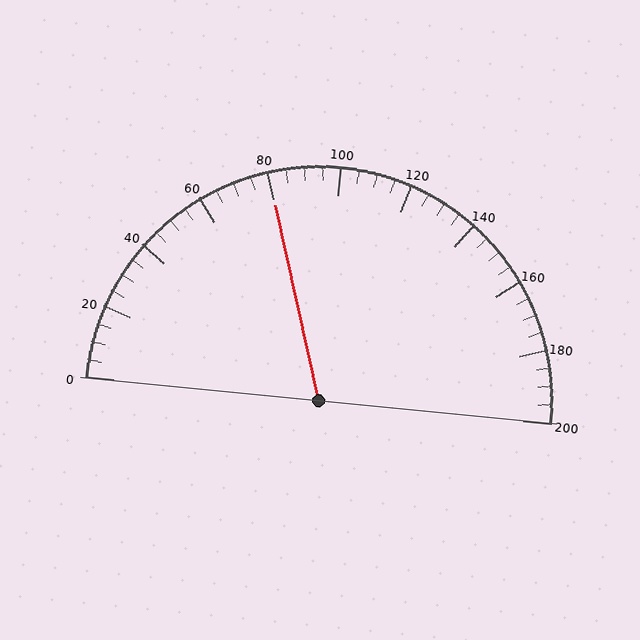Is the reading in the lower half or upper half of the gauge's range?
The reading is in the lower half of the range (0 to 200).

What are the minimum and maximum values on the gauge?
The gauge ranges from 0 to 200.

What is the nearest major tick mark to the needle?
The nearest major tick mark is 80.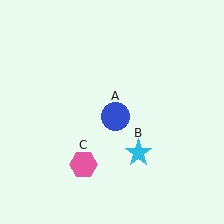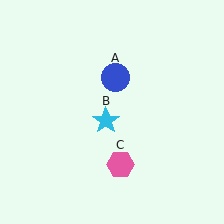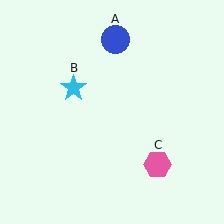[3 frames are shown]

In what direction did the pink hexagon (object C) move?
The pink hexagon (object C) moved right.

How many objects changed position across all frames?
3 objects changed position: blue circle (object A), cyan star (object B), pink hexagon (object C).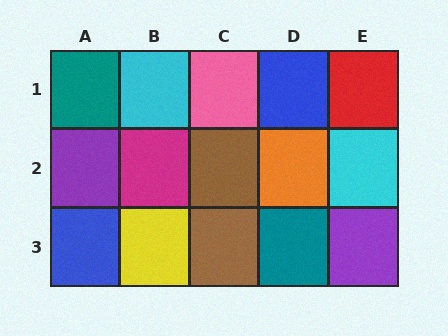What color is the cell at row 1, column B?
Cyan.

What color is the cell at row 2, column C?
Brown.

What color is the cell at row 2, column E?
Cyan.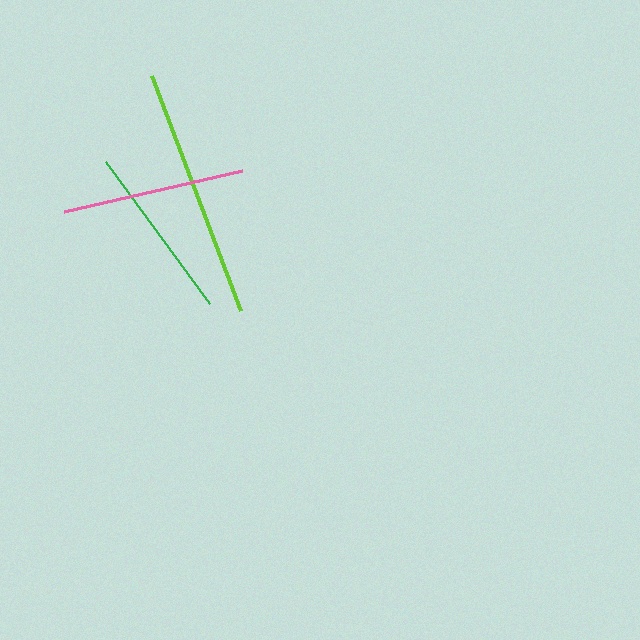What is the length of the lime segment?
The lime segment is approximately 251 pixels long.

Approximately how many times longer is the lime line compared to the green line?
The lime line is approximately 1.4 times the length of the green line.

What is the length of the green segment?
The green segment is approximately 176 pixels long.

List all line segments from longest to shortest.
From longest to shortest: lime, pink, green.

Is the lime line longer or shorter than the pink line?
The lime line is longer than the pink line.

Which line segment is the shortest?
The green line is the shortest at approximately 176 pixels.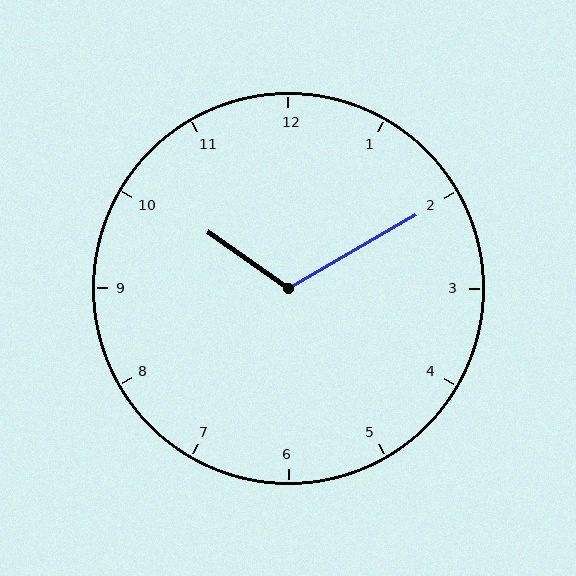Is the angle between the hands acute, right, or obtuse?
It is obtuse.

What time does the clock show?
10:10.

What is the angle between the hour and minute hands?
Approximately 115 degrees.